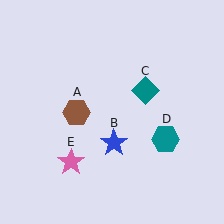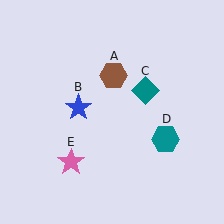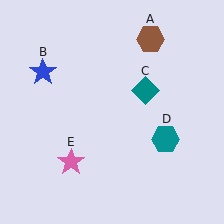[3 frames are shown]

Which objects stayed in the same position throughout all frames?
Teal diamond (object C) and teal hexagon (object D) and pink star (object E) remained stationary.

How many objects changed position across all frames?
2 objects changed position: brown hexagon (object A), blue star (object B).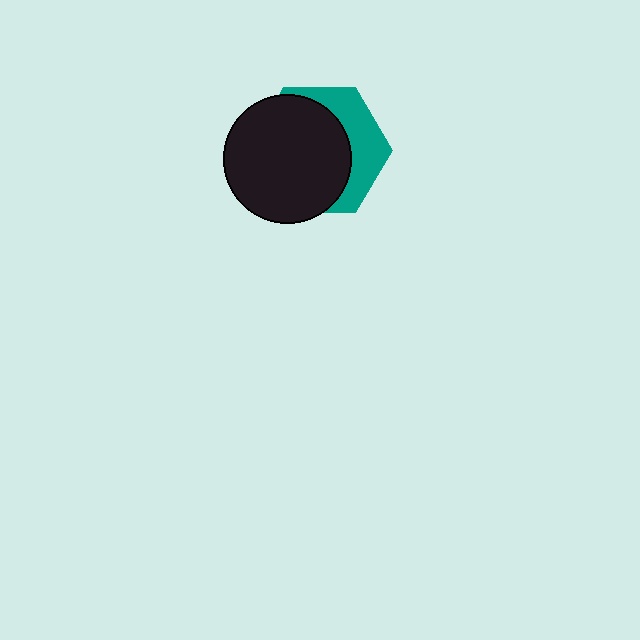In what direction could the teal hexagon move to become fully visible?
The teal hexagon could move toward the upper-right. That would shift it out from behind the black circle entirely.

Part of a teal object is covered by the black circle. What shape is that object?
It is a hexagon.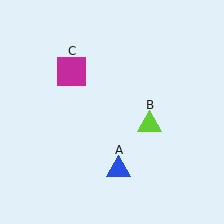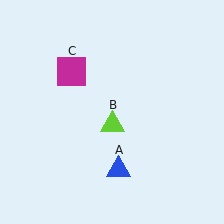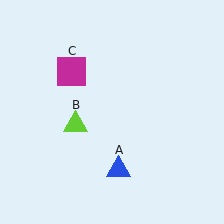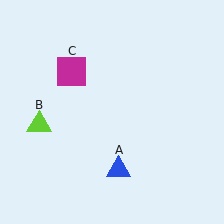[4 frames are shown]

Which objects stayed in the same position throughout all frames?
Blue triangle (object A) and magenta square (object C) remained stationary.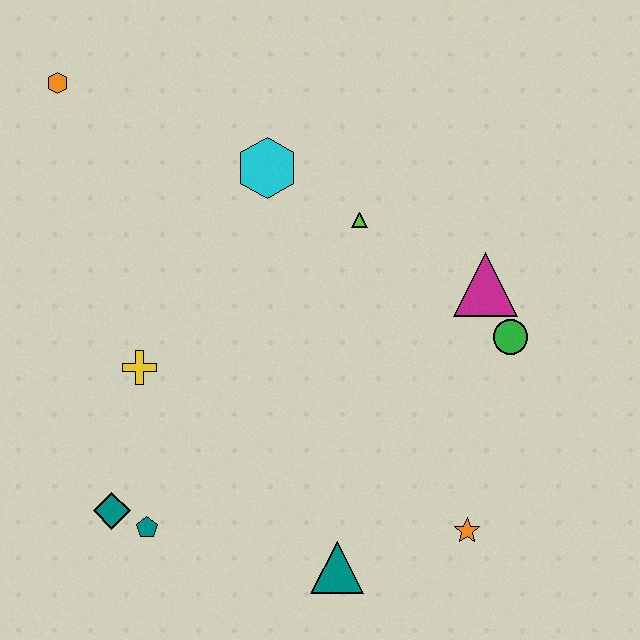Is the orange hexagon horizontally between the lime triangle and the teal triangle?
No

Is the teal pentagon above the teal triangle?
Yes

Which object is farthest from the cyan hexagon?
The orange star is farthest from the cyan hexagon.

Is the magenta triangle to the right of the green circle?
No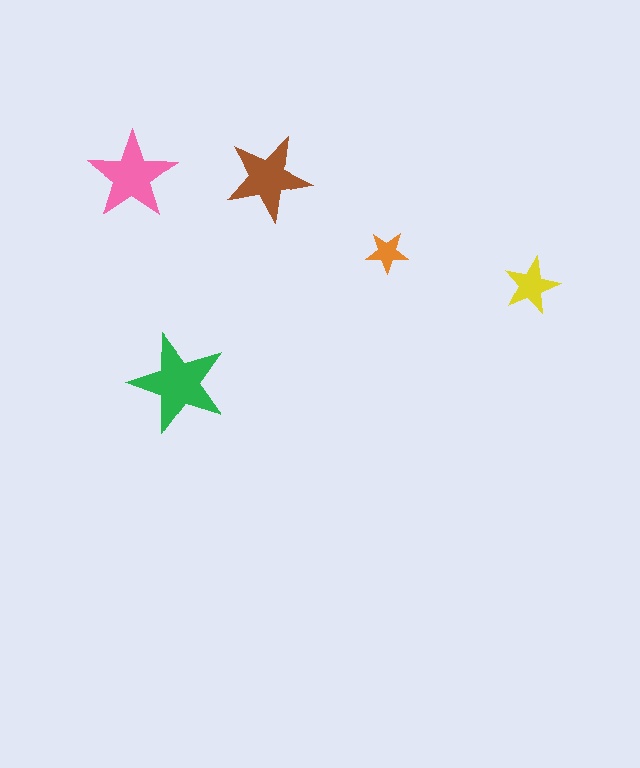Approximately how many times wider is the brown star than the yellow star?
About 1.5 times wider.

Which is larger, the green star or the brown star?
The green one.